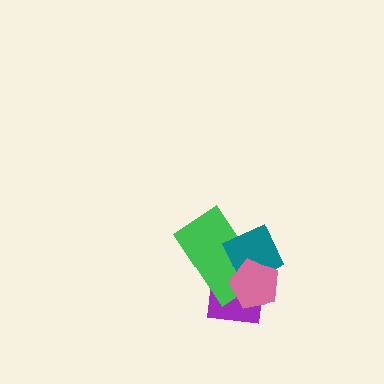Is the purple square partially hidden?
Yes, it is partially covered by another shape.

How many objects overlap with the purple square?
3 objects overlap with the purple square.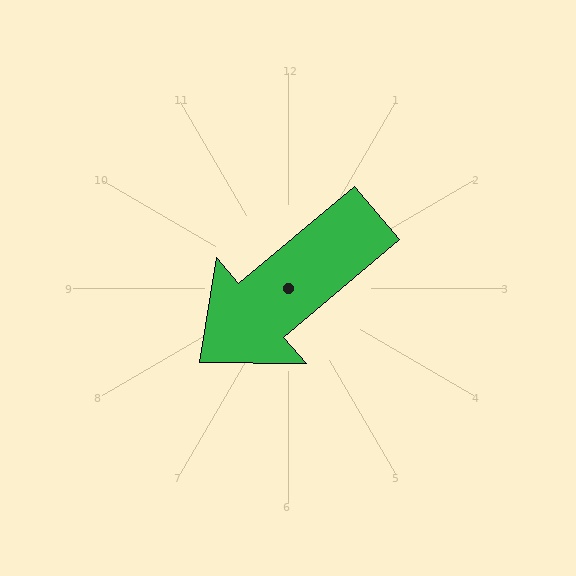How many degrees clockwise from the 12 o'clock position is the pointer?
Approximately 230 degrees.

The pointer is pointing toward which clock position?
Roughly 8 o'clock.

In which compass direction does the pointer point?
Southwest.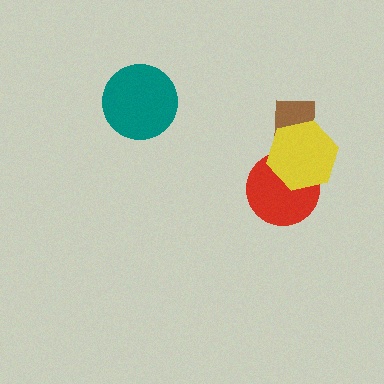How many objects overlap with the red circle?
2 objects overlap with the red circle.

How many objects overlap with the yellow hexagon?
2 objects overlap with the yellow hexagon.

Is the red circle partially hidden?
Yes, it is partially covered by another shape.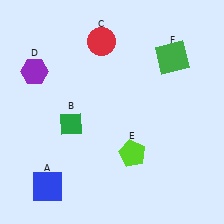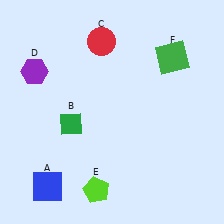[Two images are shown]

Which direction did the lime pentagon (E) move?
The lime pentagon (E) moved down.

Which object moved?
The lime pentagon (E) moved down.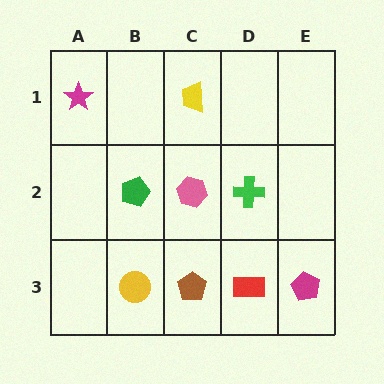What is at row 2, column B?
A green pentagon.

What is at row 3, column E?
A magenta pentagon.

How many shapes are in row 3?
4 shapes.